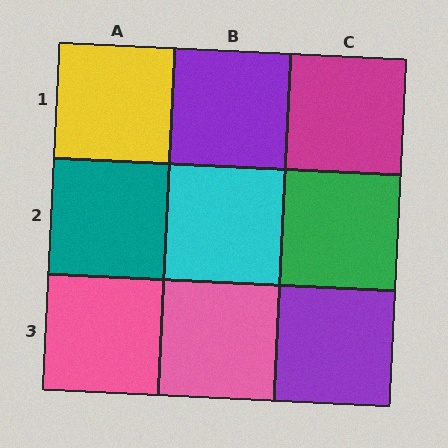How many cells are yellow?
1 cell is yellow.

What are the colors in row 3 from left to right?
Pink, pink, purple.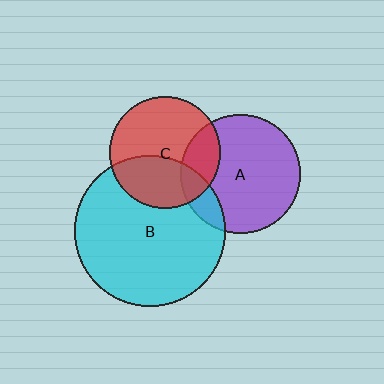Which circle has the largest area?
Circle B (cyan).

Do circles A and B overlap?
Yes.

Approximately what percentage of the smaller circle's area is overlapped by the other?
Approximately 15%.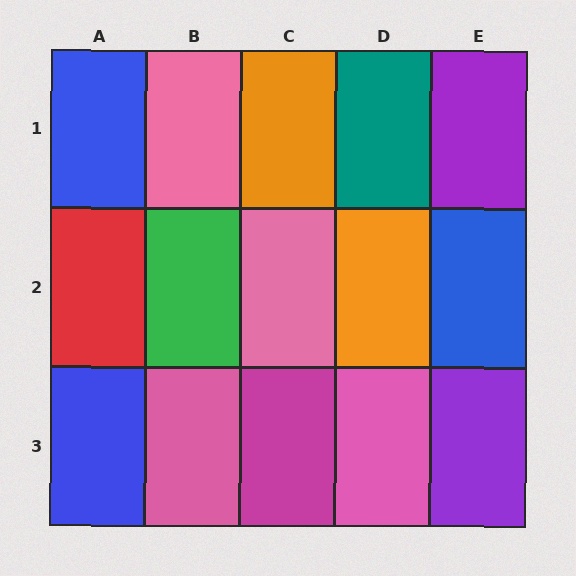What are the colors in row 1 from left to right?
Blue, pink, orange, teal, purple.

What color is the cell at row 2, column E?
Blue.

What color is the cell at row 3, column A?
Blue.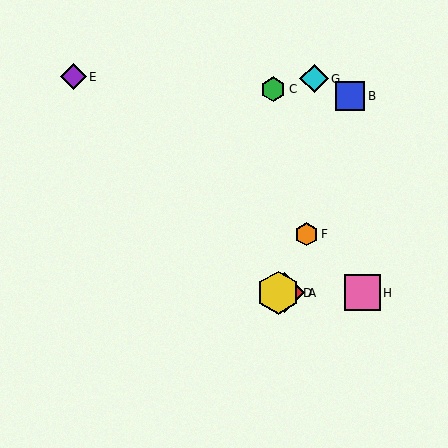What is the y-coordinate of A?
Object A is at y≈293.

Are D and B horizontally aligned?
No, D is at y≈293 and B is at y≈96.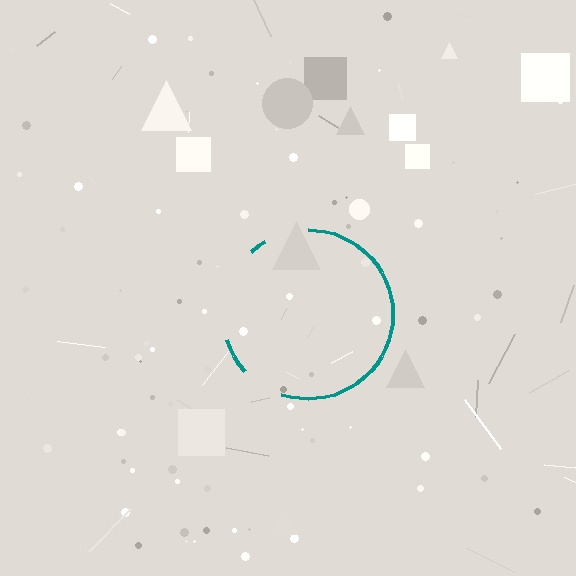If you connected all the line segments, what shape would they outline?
They would outline a circle.